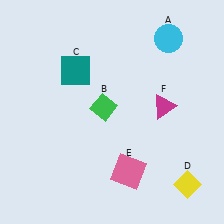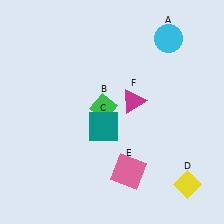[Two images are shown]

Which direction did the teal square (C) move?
The teal square (C) moved down.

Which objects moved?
The objects that moved are: the teal square (C), the magenta triangle (F).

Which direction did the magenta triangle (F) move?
The magenta triangle (F) moved left.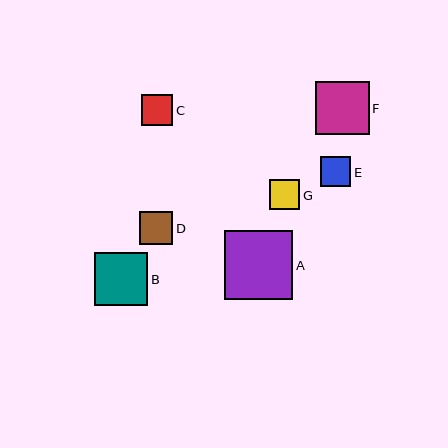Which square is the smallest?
Square G is the smallest with a size of approximately 30 pixels.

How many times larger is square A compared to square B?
Square A is approximately 1.3 times the size of square B.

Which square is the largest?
Square A is the largest with a size of approximately 69 pixels.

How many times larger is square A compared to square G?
Square A is approximately 2.3 times the size of square G.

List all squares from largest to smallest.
From largest to smallest: A, F, B, D, C, E, G.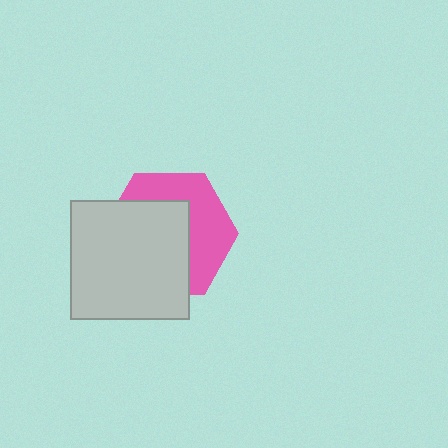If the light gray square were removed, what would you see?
You would see the complete pink hexagon.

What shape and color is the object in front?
The object in front is a light gray square.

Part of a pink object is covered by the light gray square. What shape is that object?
It is a hexagon.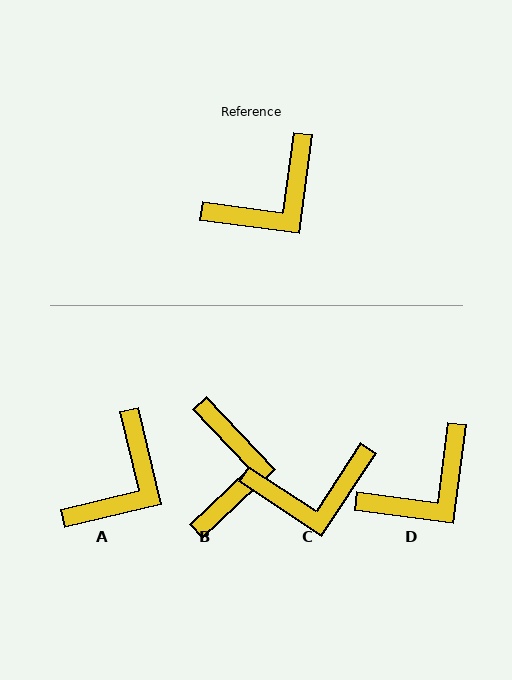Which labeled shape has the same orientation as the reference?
D.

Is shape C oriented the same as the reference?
No, it is off by about 26 degrees.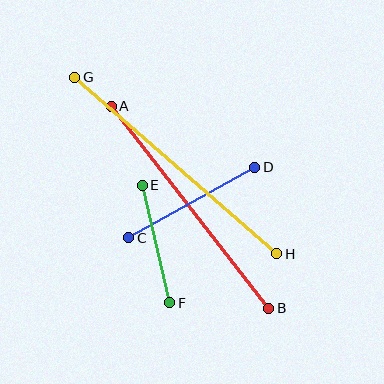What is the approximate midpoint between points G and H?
The midpoint is at approximately (176, 166) pixels.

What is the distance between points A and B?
The distance is approximately 256 pixels.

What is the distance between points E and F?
The distance is approximately 121 pixels.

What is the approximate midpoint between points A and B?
The midpoint is at approximately (190, 207) pixels.